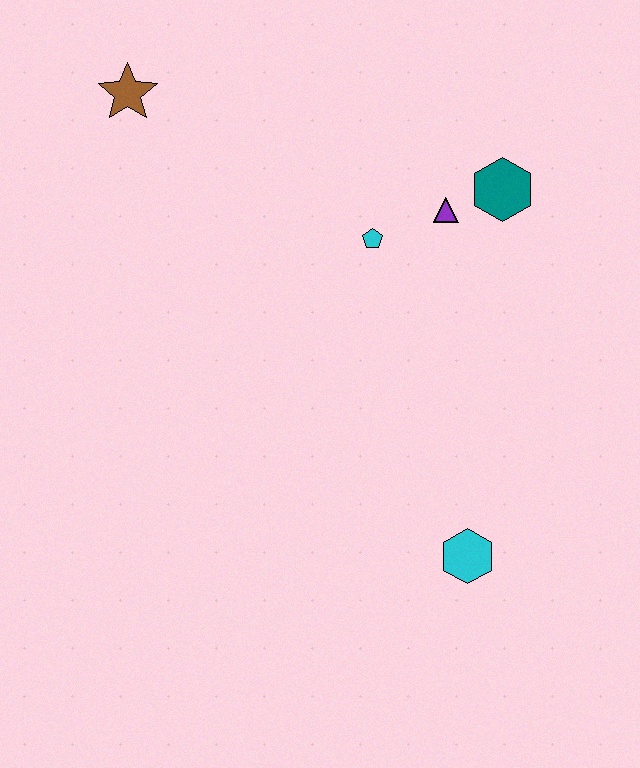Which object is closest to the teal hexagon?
The purple triangle is closest to the teal hexagon.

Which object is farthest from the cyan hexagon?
The brown star is farthest from the cyan hexagon.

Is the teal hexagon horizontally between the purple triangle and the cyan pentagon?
No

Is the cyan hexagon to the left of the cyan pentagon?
No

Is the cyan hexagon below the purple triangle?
Yes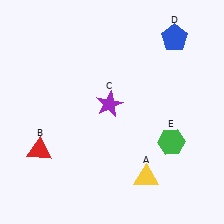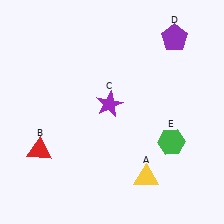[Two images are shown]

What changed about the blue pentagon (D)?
In Image 1, D is blue. In Image 2, it changed to purple.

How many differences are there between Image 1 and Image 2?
There is 1 difference between the two images.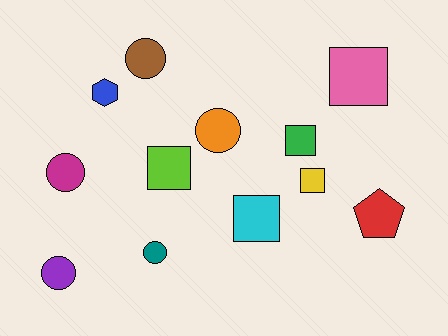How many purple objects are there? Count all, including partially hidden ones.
There is 1 purple object.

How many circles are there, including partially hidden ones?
There are 5 circles.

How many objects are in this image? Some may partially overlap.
There are 12 objects.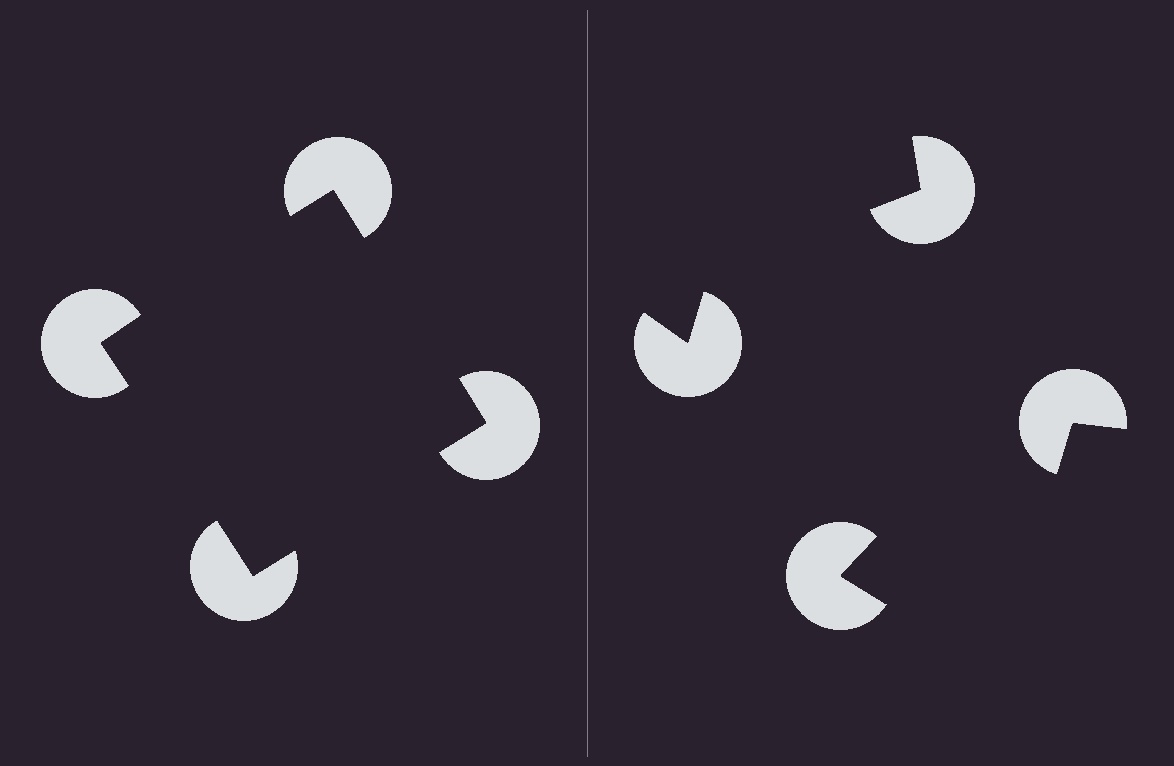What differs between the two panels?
The pac-man discs are positioned identically on both sides; only the wedge orientations differ. On the left they align to a square; on the right they are misaligned.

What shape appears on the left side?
An illusory square.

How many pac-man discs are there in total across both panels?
8 — 4 on each side.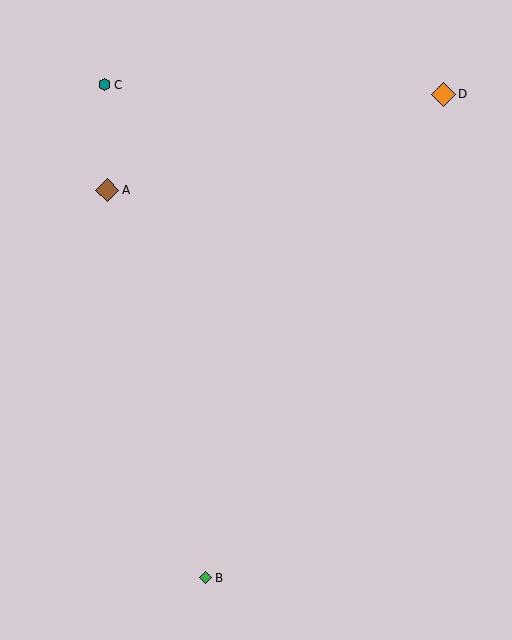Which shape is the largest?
The orange diamond (labeled D) is the largest.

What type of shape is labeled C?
Shape C is a teal hexagon.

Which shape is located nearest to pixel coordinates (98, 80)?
The teal hexagon (labeled C) at (104, 85) is nearest to that location.